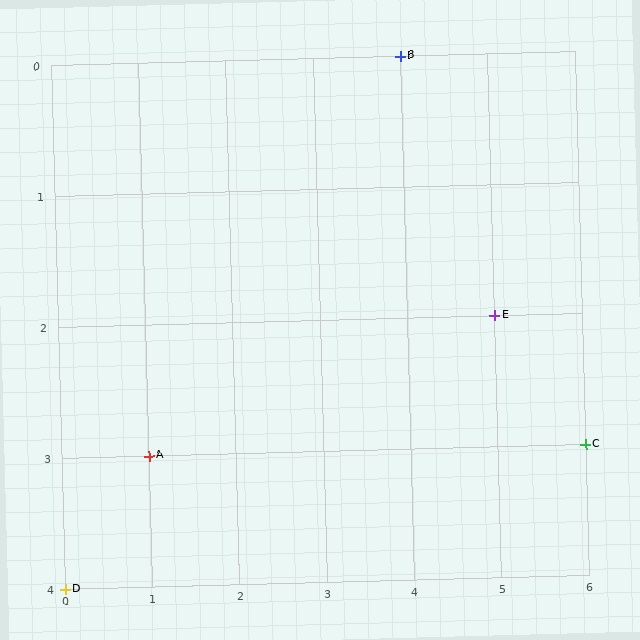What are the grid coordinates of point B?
Point B is at grid coordinates (4, 0).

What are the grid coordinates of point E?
Point E is at grid coordinates (5, 2).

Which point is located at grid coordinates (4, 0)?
Point B is at (4, 0).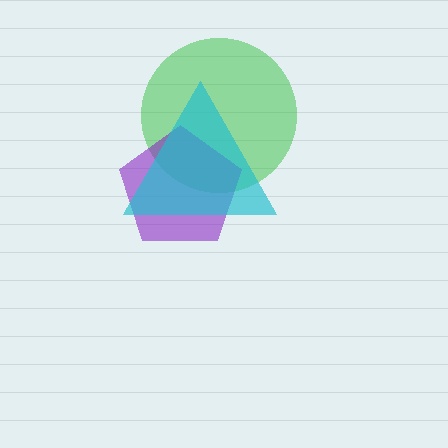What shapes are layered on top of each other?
The layered shapes are: a green circle, a purple pentagon, a cyan triangle.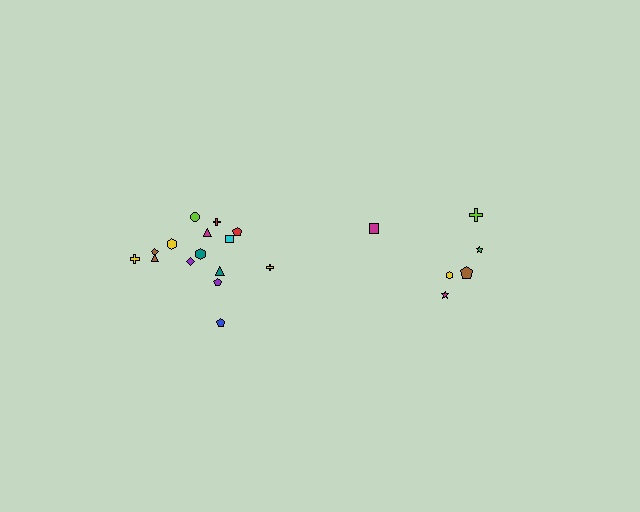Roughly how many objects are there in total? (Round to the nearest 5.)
Roughly 20 objects in total.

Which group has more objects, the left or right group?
The left group.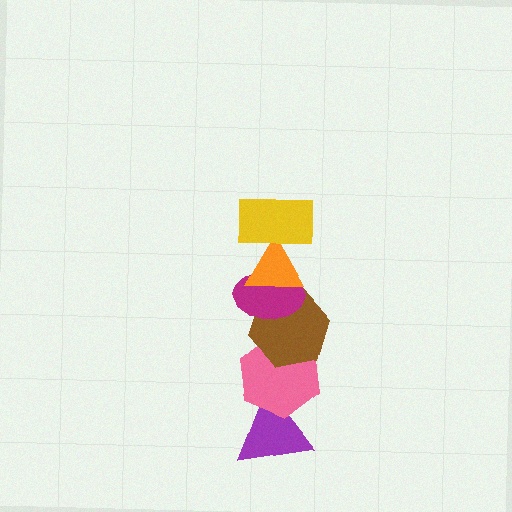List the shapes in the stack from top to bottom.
From top to bottom: the yellow rectangle, the orange triangle, the magenta ellipse, the brown hexagon, the pink hexagon, the purple triangle.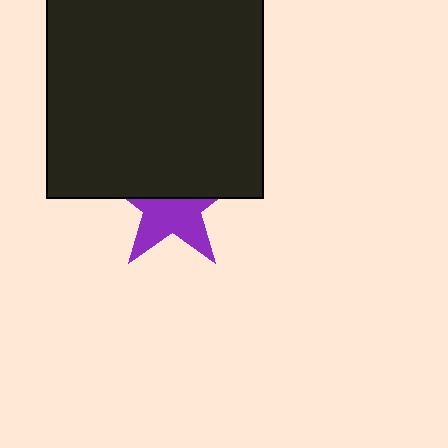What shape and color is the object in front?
The object in front is a black square.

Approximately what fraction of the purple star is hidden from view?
Roughly 49% of the purple star is hidden behind the black square.